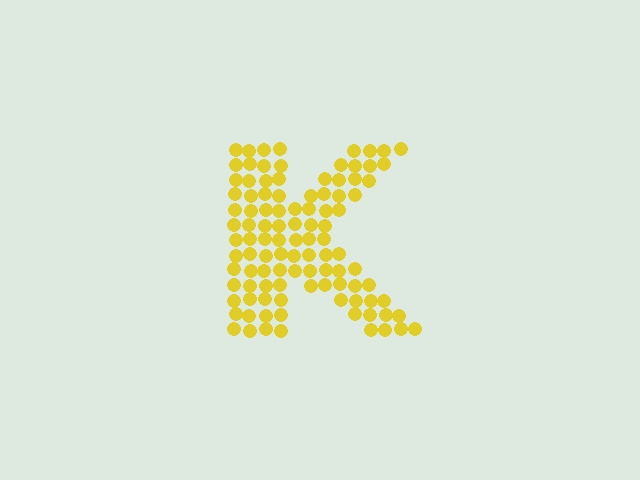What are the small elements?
The small elements are circles.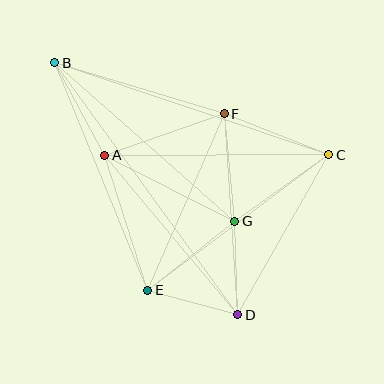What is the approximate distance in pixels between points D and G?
The distance between D and G is approximately 93 pixels.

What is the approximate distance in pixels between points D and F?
The distance between D and F is approximately 201 pixels.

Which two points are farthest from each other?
Points B and D are farthest from each other.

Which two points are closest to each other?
Points D and E are closest to each other.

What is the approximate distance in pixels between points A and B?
The distance between A and B is approximately 105 pixels.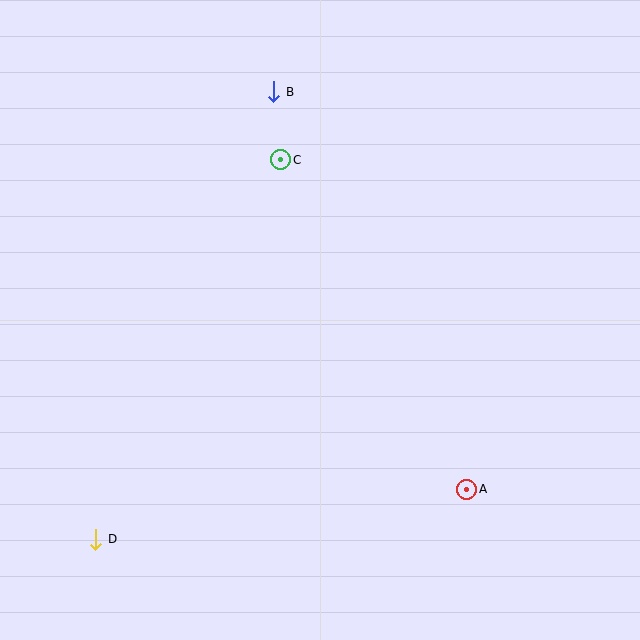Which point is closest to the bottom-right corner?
Point A is closest to the bottom-right corner.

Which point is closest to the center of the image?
Point C at (281, 160) is closest to the center.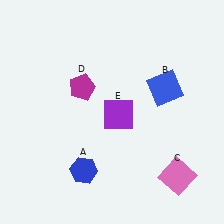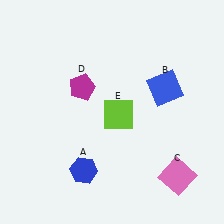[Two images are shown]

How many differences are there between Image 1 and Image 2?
There is 1 difference between the two images.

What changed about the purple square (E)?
In Image 1, E is purple. In Image 2, it changed to lime.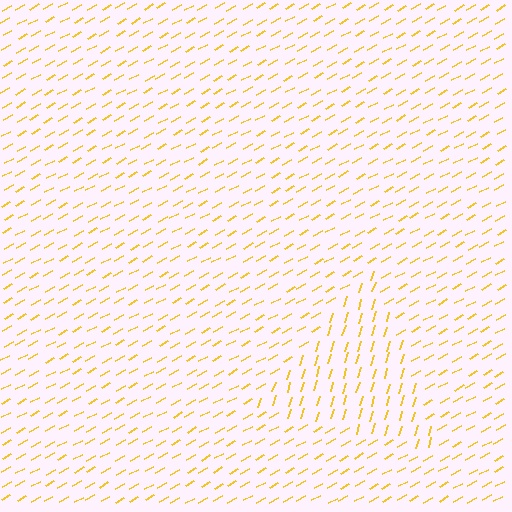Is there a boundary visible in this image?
Yes, there is a texture boundary formed by a change in line orientation.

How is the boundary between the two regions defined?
The boundary is defined purely by a change in line orientation (approximately 45 degrees difference). All lines are the same color and thickness.